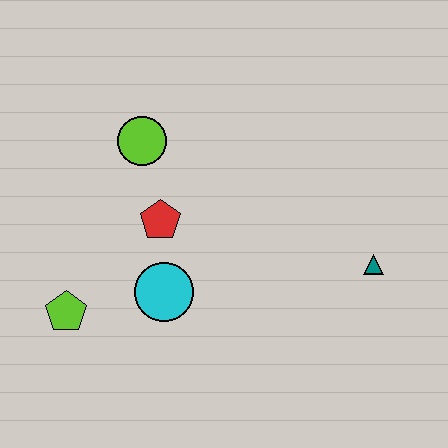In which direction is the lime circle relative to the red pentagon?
The lime circle is above the red pentagon.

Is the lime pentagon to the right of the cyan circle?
No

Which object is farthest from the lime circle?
The teal triangle is farthest from the lime circle.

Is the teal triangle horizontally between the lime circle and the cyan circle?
No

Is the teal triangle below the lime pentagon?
No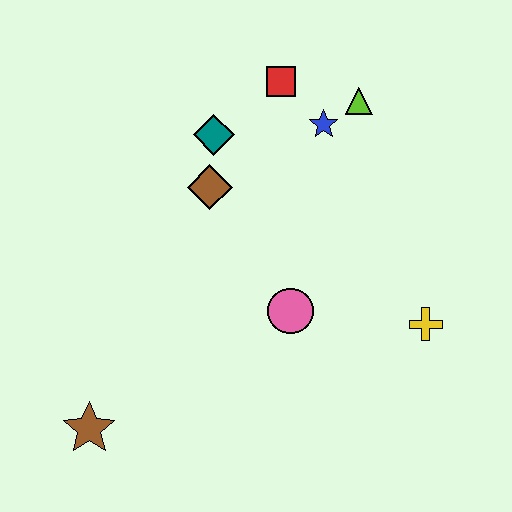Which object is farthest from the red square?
The brown star is farthest from the red square.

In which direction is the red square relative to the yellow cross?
The red square is above the yellow cross.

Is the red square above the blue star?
Yes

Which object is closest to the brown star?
The pink circle is closest to the brown star.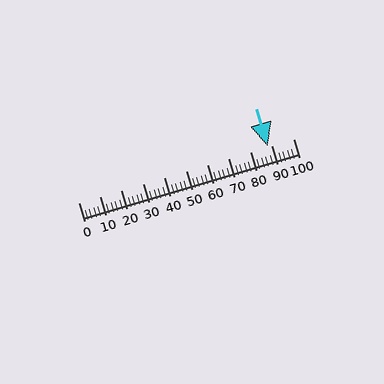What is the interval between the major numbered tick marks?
The major tick marks are spaced 10 units apart.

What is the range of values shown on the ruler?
The ruler shows values from 0 to 100.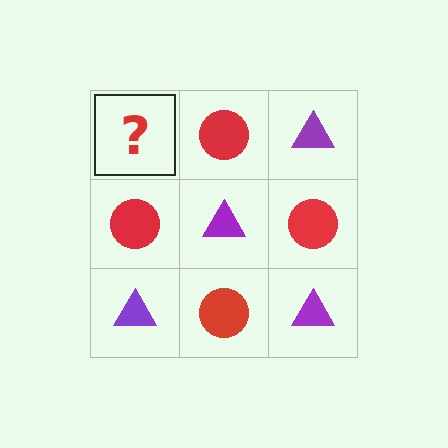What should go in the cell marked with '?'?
The missing cell should contain a purple triangle.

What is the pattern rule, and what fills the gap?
The rule is that it alternates purple triangle and red circle in a checkerboard pattern. The gap should be filled with a purple triangle.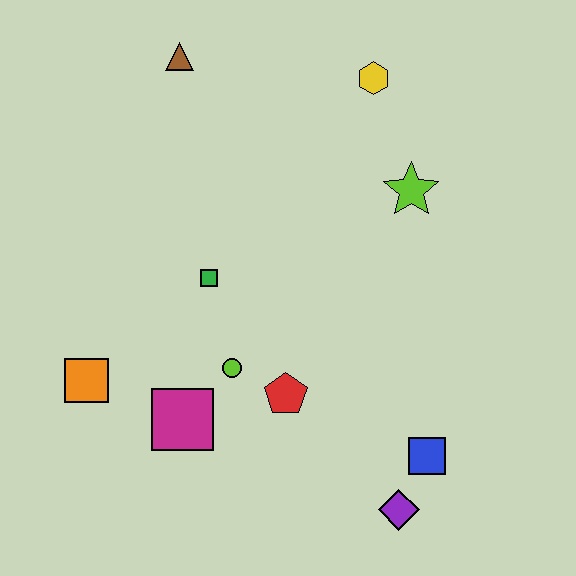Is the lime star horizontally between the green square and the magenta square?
No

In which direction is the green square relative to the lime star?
The green square is to the left of the lime star.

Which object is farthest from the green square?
The purple diamond is farthest from the green square.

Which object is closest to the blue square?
The purple diamond is closest to the blue square.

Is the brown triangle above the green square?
Yes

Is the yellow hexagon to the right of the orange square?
Yes